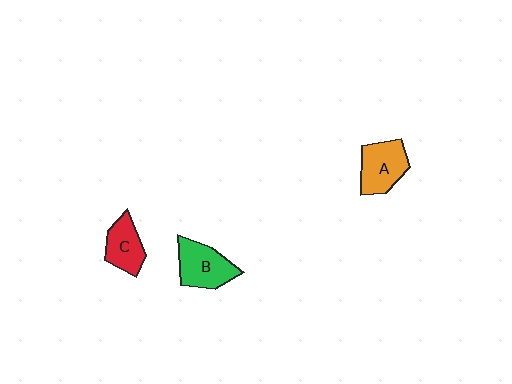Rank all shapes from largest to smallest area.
From largest to smallest: B (green), A (orange), C (red).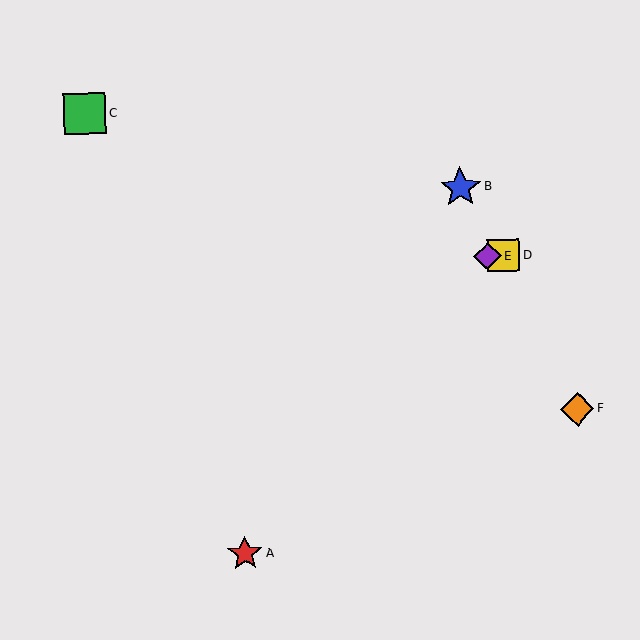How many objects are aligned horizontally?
2 objects (D, E) are aligned horizontally.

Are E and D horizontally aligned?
Yes, both are at y≈256.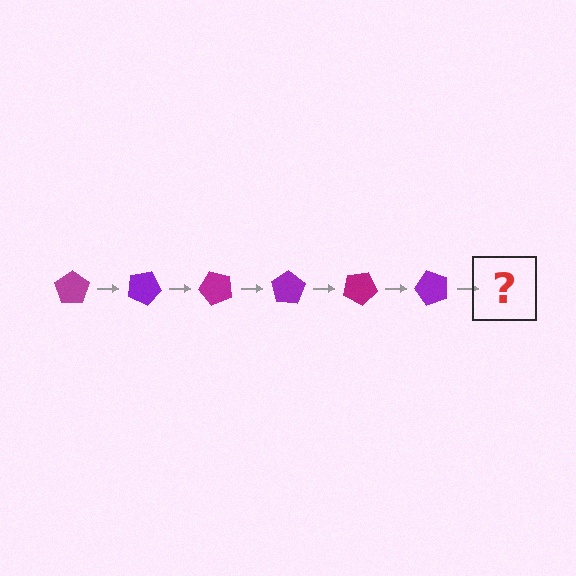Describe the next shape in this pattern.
It should be a magenta pentagon, rotated 150 degrees from the start.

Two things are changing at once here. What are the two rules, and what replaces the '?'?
The two rules are that it rotates 25 degrees each step and the color cycles through magenta and purple. The '?' should be a magenta pentagon, rotated 150 degrees from the start.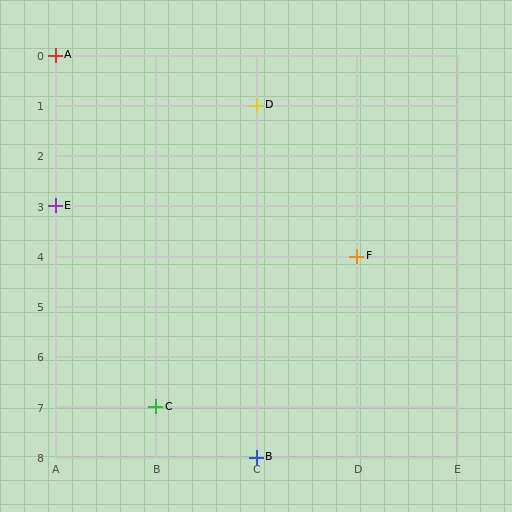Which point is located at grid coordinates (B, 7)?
Point C is at (B, 7).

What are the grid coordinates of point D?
Point D is at grid coordinates (C, 1).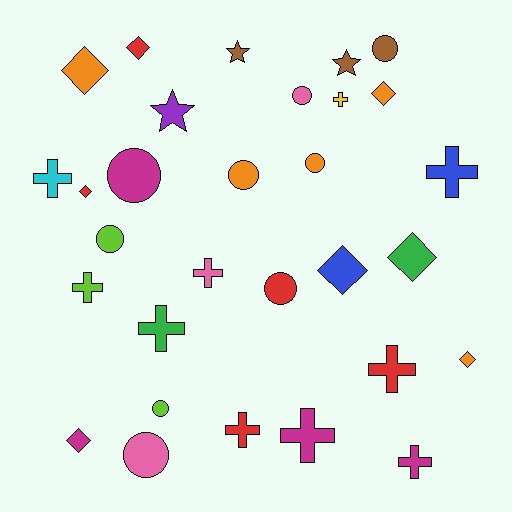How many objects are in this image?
There are 30 objects.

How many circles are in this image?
There are 9 circles.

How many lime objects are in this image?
There are 3 lime objects.